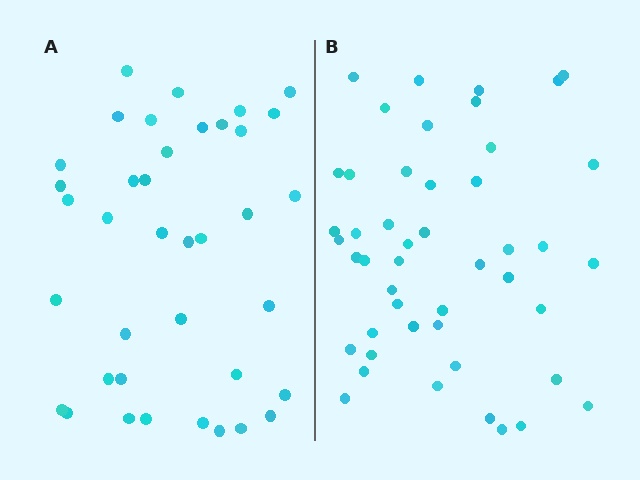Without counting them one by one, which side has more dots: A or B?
Region B (the right region) has more dots.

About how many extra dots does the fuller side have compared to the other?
Region B has roughly 8 or so more dots than region A.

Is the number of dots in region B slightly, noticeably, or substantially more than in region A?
Region B has only slightly more — the two regions are fairly close. The ratio is roughly 1.2 to 1.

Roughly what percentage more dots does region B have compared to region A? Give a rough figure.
About 25% more.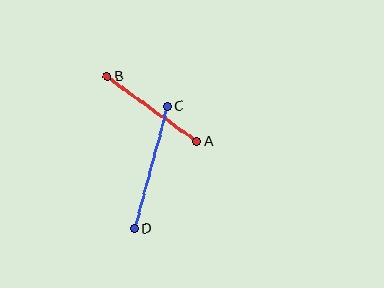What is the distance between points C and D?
The distance is approximately 127 pixels.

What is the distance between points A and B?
The distance is approximately 110 pixels.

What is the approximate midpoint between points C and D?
The midpoint is at approximately (151, 168) pixels.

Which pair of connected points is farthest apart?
Points C and D are farthest apart.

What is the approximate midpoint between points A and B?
The midpoint is at approximately (152, 109) pixels.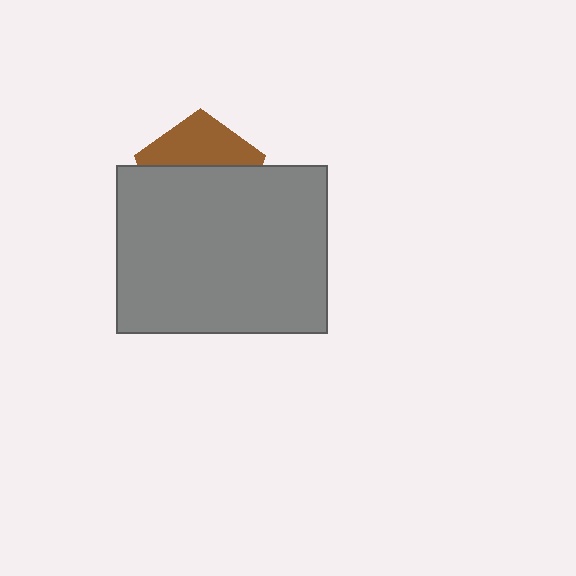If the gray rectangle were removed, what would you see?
You would see the complete brown pentagon.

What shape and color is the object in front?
The object in front is a gray rectangle.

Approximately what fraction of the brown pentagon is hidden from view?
Roughly 61% of the brown pentagon is hidden behind the gray rectangle.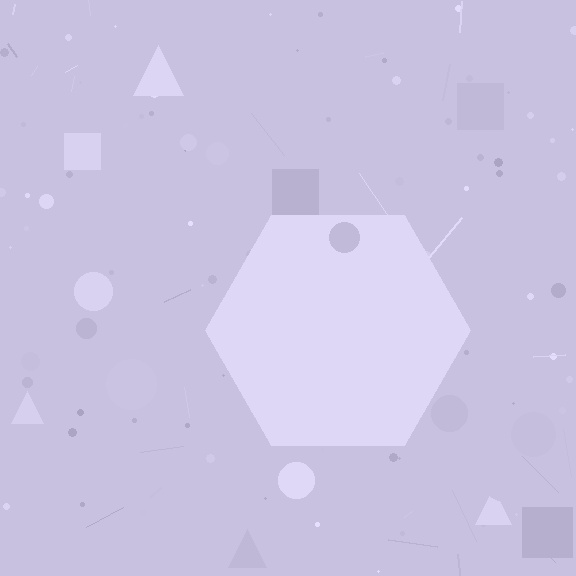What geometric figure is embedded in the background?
A hexagon is embedded in the background.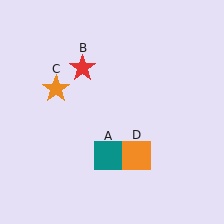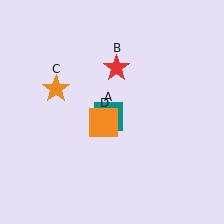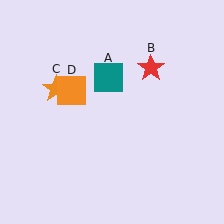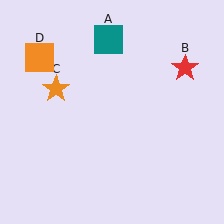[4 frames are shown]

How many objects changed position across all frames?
3 objects changed position: teal square (object A), red star (object B), orange square (object D).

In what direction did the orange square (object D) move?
The orange square (object D) moved up and to the left.